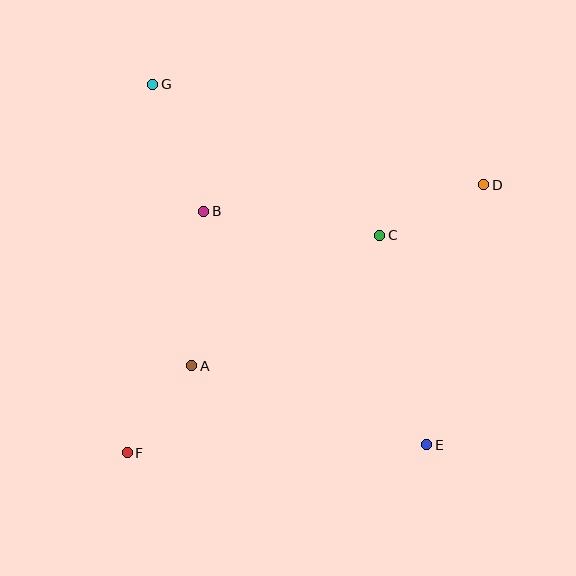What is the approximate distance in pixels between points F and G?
The distance between F and G is approximately 369 pixels.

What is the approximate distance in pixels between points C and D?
The distance between C and D is approximately 116 pixels.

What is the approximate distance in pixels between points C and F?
The distance between C and F is approximately 333 pixels.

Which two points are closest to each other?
Points A and F are closest to each other.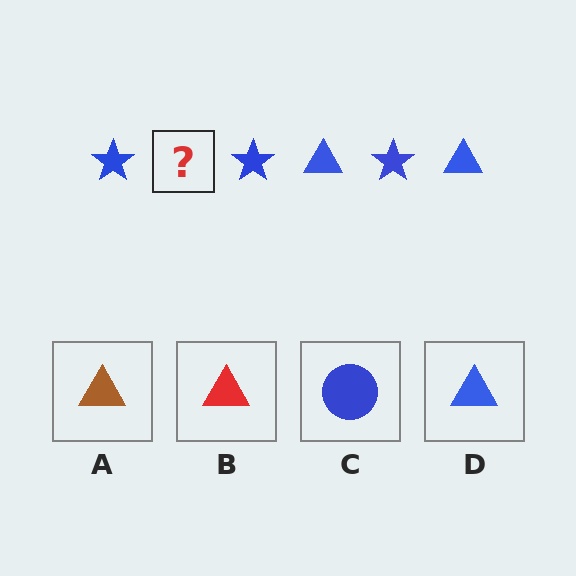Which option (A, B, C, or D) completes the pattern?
D.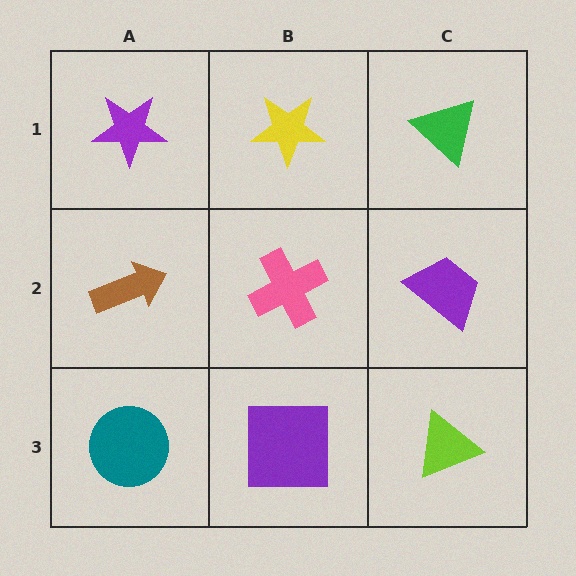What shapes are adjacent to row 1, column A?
A brown arrow (row 2, column A), a yellow star (row 1, column B).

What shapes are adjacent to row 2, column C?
A green triangle (row 1, column C), a lime triangle (row 3, column C), a pink cross (row 2, column B).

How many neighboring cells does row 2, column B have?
4.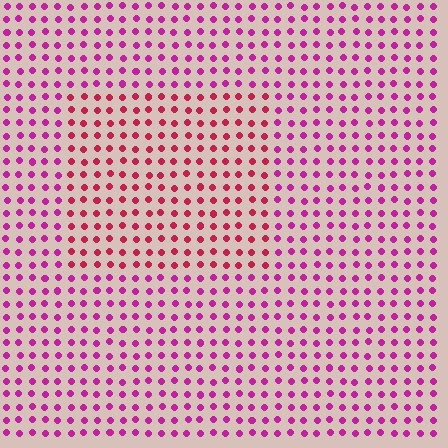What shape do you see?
I see a rectangle.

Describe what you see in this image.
The image is filled with small magenta elements in a uniform arrangement. A rectangle-shaped region is visible where the elements are tinted to a slightly different hue, forming a subtle color boundary.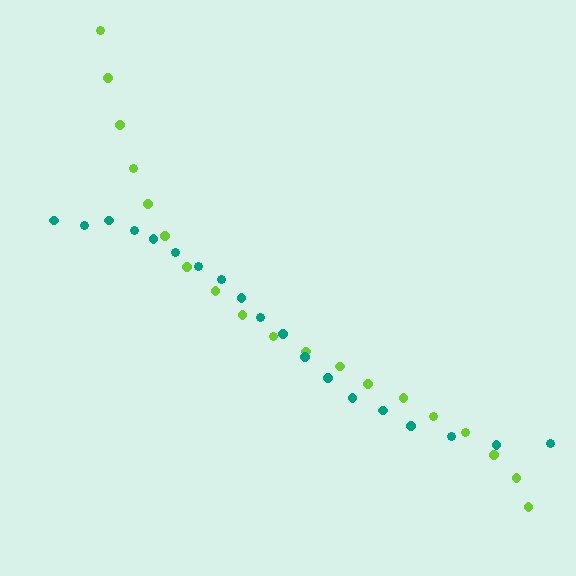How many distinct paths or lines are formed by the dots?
There are 2 distinct paths.